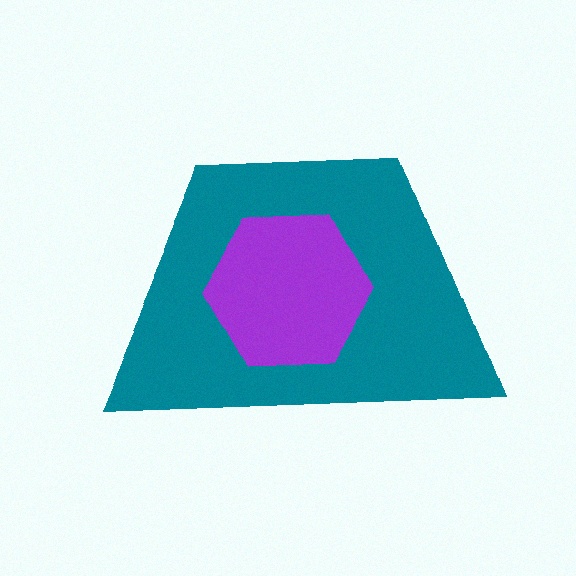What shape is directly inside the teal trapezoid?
The purple hexagon.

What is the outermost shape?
The teal trapezoid.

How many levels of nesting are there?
2.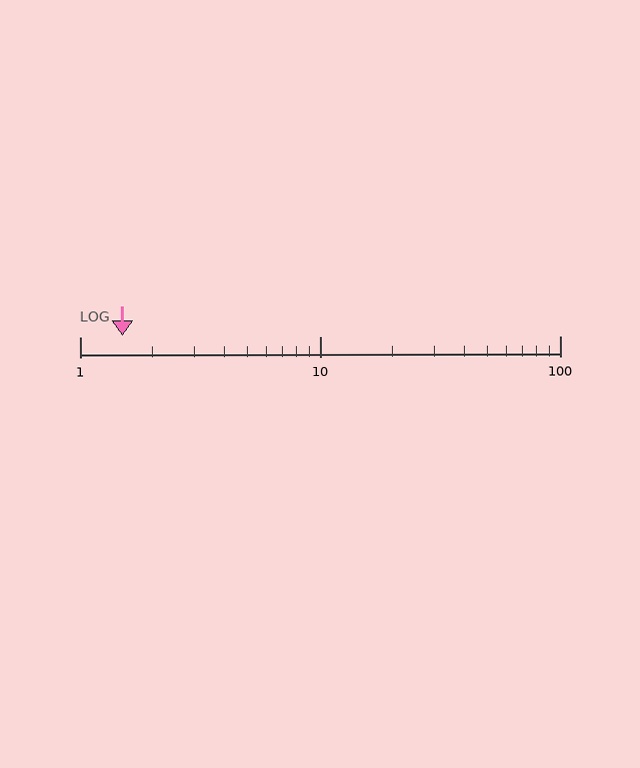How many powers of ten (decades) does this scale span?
The scale spans 2 decades, from 1 to 100.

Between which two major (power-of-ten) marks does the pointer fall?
The pointer is between 1 and 10.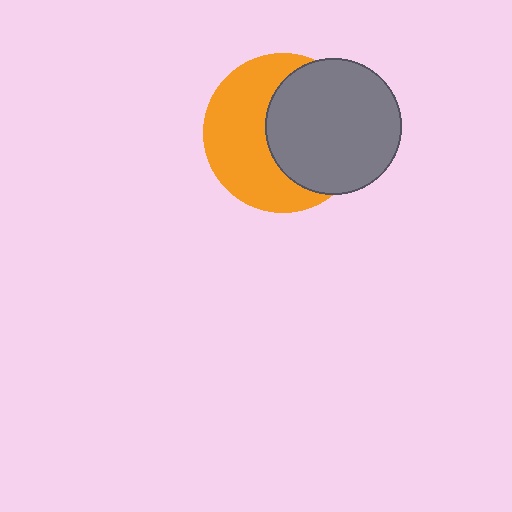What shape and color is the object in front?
The object in front is a gray circle.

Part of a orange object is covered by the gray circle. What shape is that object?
It is a circle.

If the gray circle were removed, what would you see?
You would see the complete orange circle.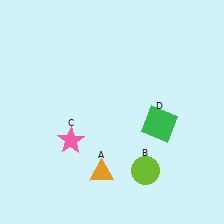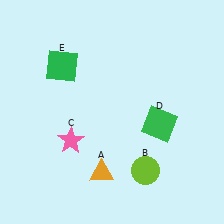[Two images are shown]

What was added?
A green square (E) was added in Image 2.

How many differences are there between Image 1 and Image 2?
There is 1 difference between the two images.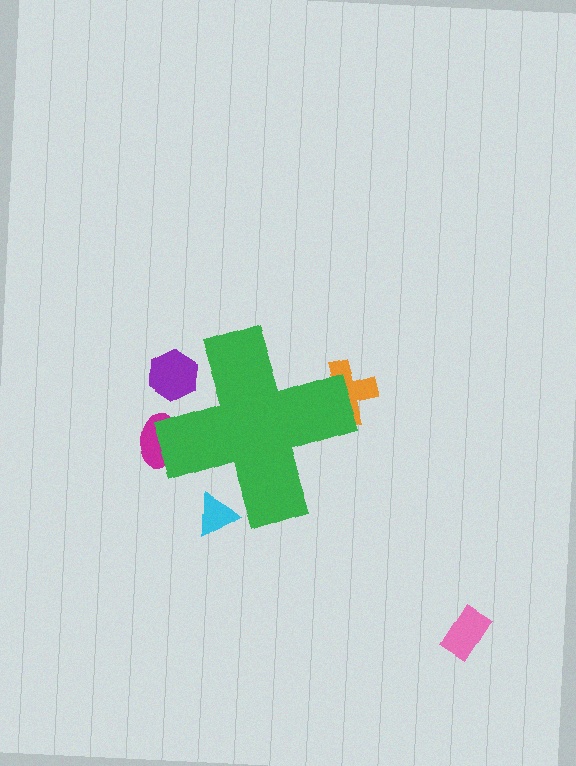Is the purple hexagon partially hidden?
Yes, the purple hexagon is partially hidden behind the green cross.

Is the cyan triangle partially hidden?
Yes, the cyan triangle is partially hidden behind the green cross.